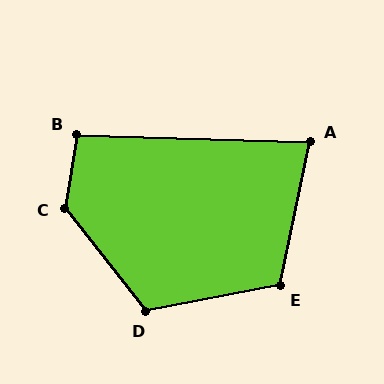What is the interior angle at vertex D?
Approximately 117 degrees (obtuse).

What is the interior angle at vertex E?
Approximately 113 degrees (obtuse).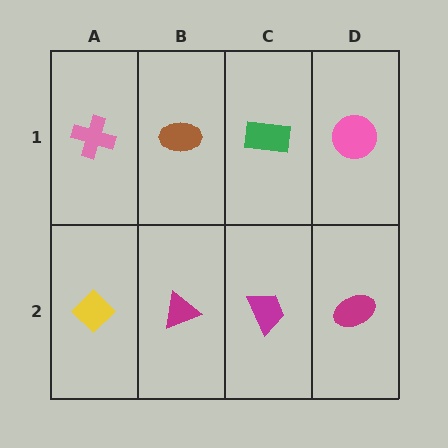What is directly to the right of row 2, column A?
A magenta triangle.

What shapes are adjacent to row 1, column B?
A magenta triangle (row 2, column B), a pink cross (row 1, column A), a green rectangle (row 1, column C).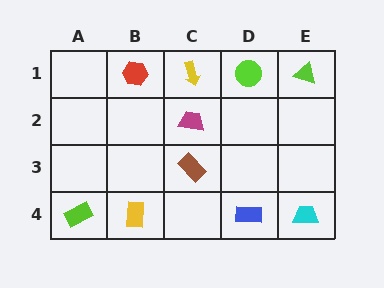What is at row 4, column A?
A lime rectangle.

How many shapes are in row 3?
1 shape.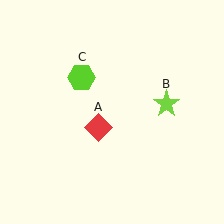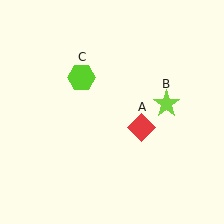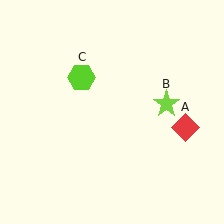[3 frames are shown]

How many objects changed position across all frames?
1 object changed position: red diamond (object A).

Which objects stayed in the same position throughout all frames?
Lime star (object B) and lime hexagon (object C) remained stationary.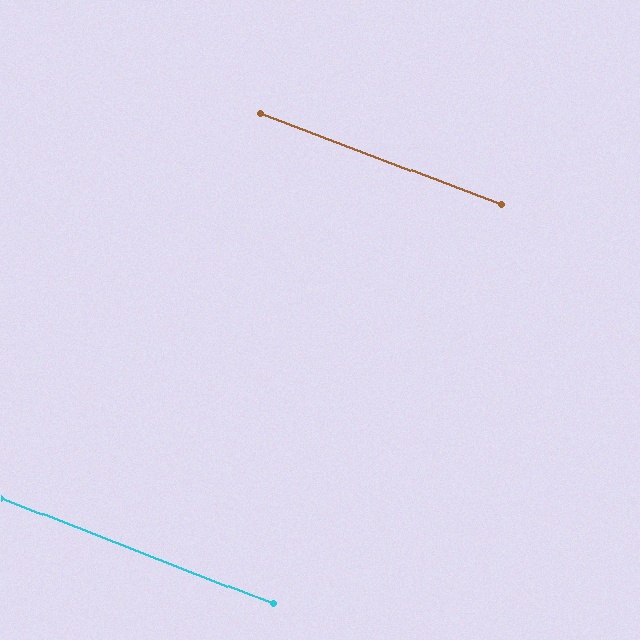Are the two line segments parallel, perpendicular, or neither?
Parallel — their directions differ by only 0.9°.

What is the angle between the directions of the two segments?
Approximately 1 degree.